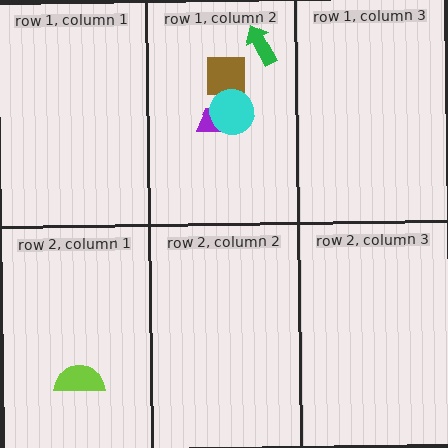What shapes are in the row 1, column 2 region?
The brown square, the purple trapezoid, the green arrow, the cyan circle.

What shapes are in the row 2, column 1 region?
The lime semicircle.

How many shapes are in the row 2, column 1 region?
1.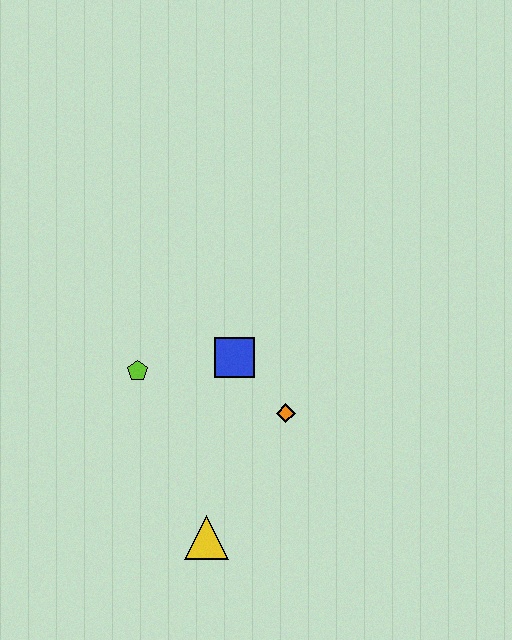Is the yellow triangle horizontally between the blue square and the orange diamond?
No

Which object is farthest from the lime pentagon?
The yellow triangle is farthest from the lime pentagon.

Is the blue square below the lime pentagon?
No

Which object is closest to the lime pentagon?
The blue square is closest to the lime pentagon.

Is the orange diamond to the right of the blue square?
Yes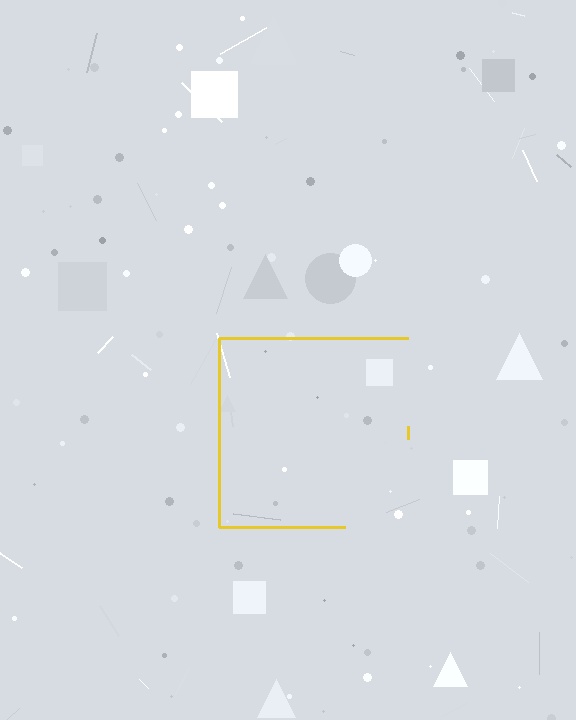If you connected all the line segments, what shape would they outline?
They would outline a square.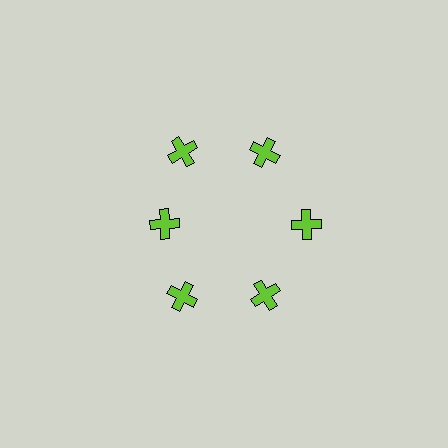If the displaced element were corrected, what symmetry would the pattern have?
It would have 6-fold rotational symmetry — the pattern would map onto itself every 60 degrees.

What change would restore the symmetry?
The symmetry would be restored by moving it outward, back onto the ring so that all 6 crosses sit at equal angles and equal distance from the center.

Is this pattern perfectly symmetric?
No. The 6 lime crosses are arranged in a ring, but one element near the 9 o'clock position is pulled inward toward the center, breaking the 6-fold rotational symmetry.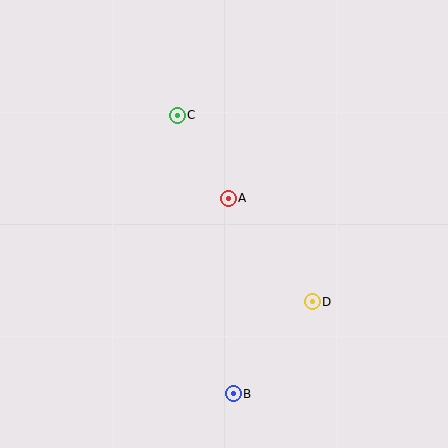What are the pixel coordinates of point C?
Point C is at (177, 115).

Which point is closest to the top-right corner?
Point C is closest to the top-right corner.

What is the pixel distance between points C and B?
The distance between C and B is 284 pixels.